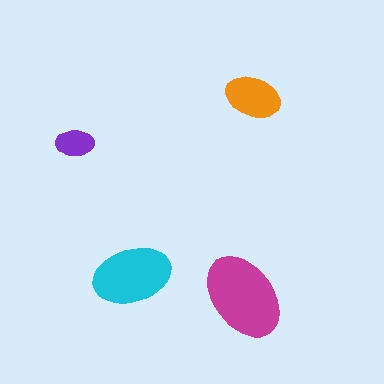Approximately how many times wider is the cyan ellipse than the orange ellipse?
About 1.5 times wider.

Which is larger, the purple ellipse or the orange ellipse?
The orange one.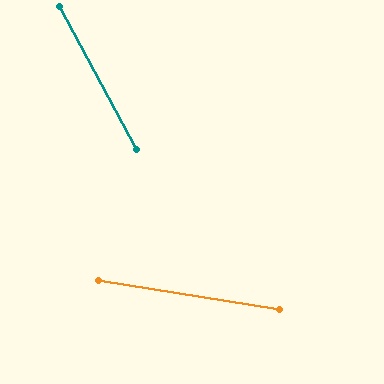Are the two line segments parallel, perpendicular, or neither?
Neither parallel nor perpendicular — they differ by about 53°.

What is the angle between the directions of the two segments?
Approximately 53 degrees.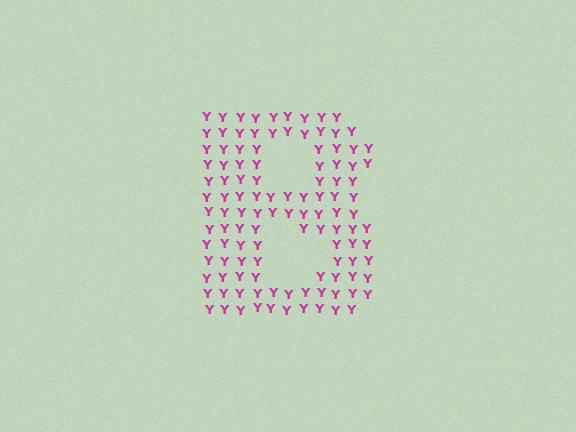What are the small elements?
The small elements are letter Y's.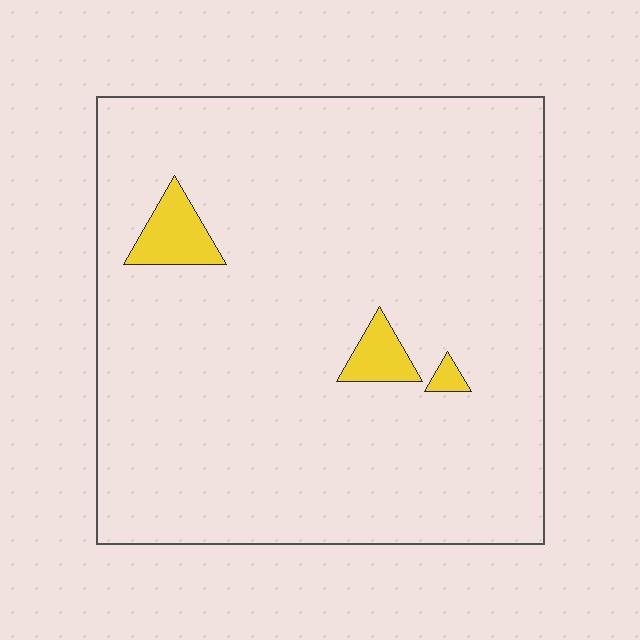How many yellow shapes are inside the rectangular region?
3.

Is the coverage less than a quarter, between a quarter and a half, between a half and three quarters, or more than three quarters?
Less than a quarter.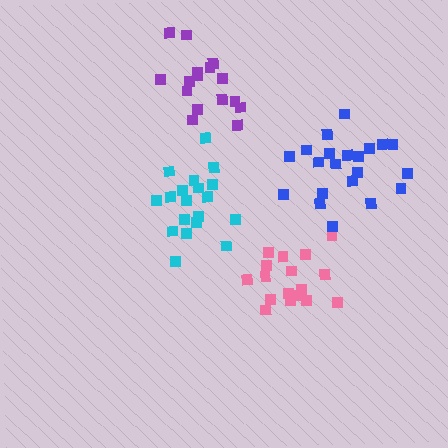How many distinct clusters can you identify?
There are 4 distinct clusters.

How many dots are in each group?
Group 1: 16 dots, Group 2: 17 dots, Group 3: 21 dots, Group 4: 19 dots (73 total).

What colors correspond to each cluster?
The clusters are colored: purple, pink, blue, cyan.